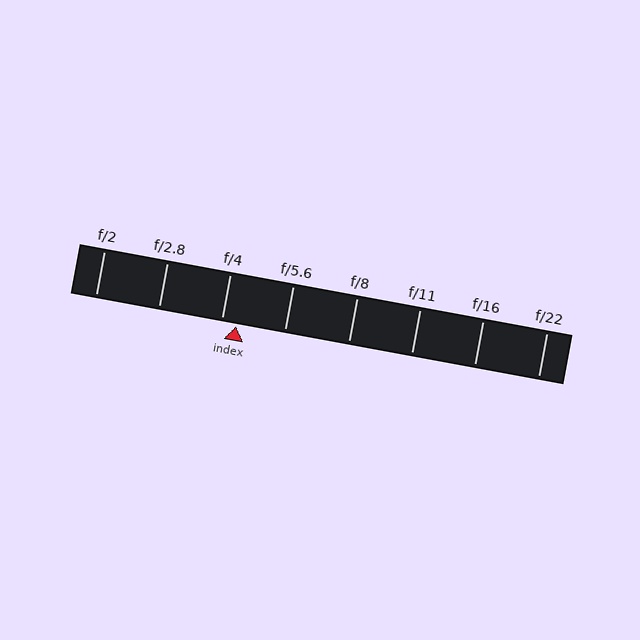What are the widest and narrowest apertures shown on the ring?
The widest aperture shown is f/2 and the narrowest is f/22.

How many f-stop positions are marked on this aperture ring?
There are 8 f-stop positions marked.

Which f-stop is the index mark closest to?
The index mark is closest to f/4.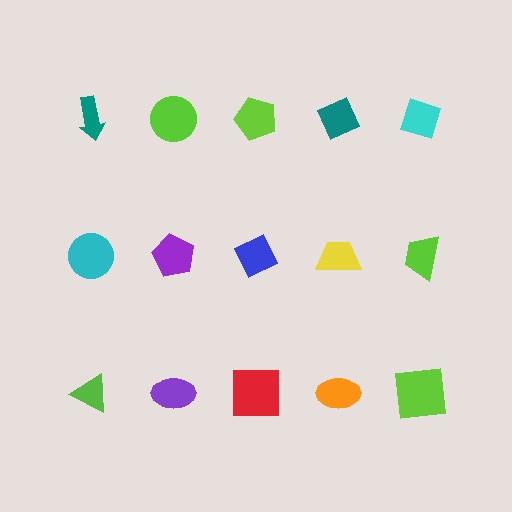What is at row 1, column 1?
A teal arrow.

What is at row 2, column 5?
A lime trapezoid.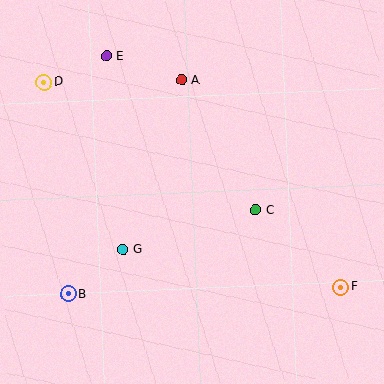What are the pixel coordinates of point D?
Point D is at (44, 82).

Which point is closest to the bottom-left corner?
Point B is closest to the bottom-left corner.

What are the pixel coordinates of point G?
Point G is at (123, 250).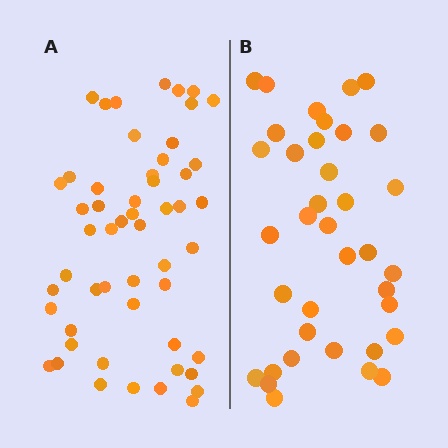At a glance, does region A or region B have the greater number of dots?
Region A (the left region) has more dots.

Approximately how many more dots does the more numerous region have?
Region A has approximately 15 more dots than region B.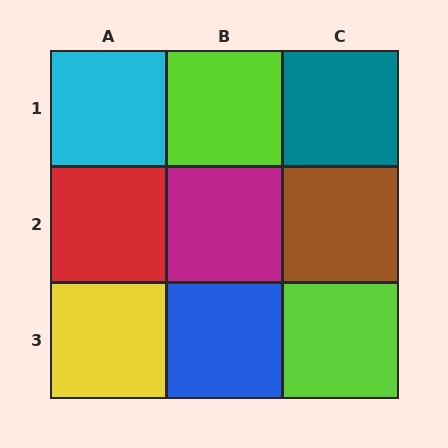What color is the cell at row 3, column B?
Blue.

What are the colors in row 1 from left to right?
Cyan, lime, teal.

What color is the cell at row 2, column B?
Magenta.